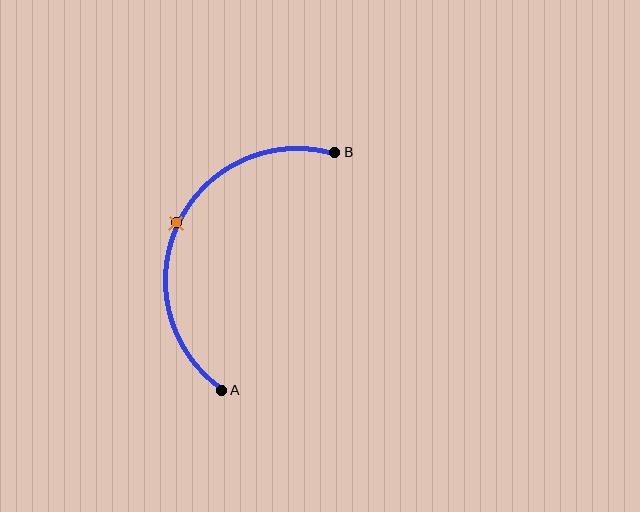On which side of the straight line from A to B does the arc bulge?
The arc bulges to the left of the straight line connecting A and B.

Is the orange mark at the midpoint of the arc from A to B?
Yes. The orange mark lies on the arc at equal arc-length from both A and B — it is the arc midpoint.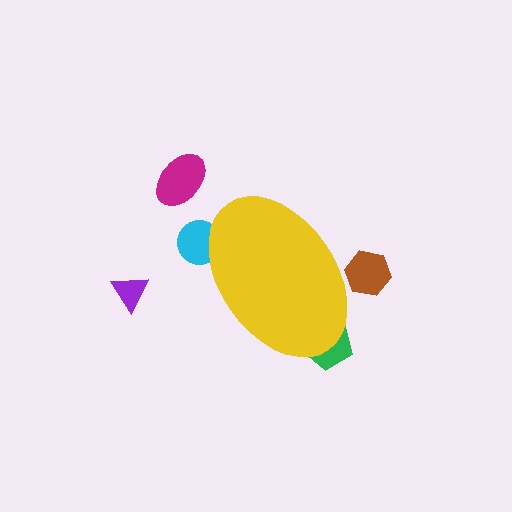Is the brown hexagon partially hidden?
Yes, the brown hexagon is partially hidden behind the yellow ellipse.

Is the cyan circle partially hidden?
Yes, the cyan circle is partially hidden behind the yellow ellipse.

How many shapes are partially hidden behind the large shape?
3 shapes are partially hidden.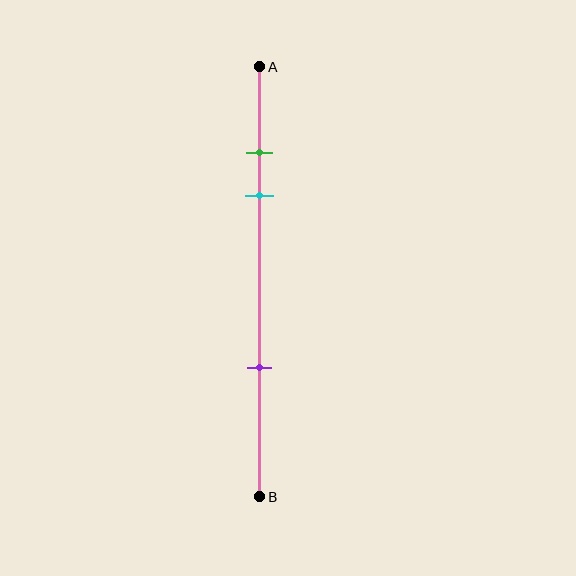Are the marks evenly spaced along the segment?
No, the marks are not evenly spaced.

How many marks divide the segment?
There are 3 marks dividing the segment.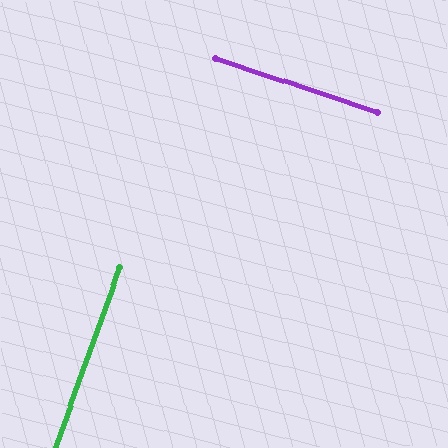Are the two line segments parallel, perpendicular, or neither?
Perpendicular — they meet at approximately 88°.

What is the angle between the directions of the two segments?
Approximately 88 degrees.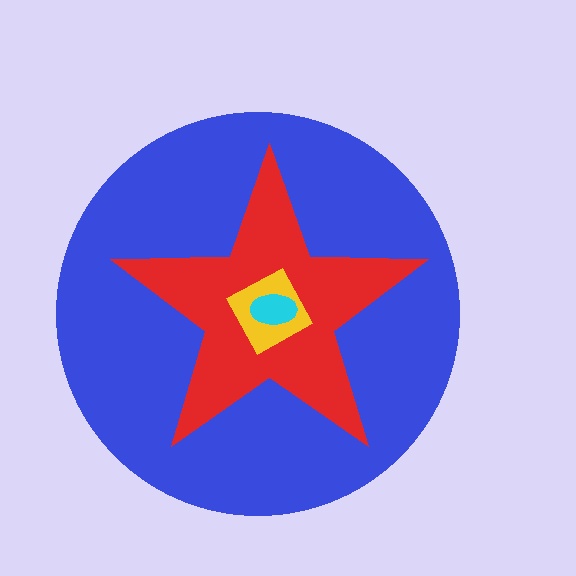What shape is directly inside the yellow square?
The cyan ellipse.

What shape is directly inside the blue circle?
The red star.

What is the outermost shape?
The blue circle.